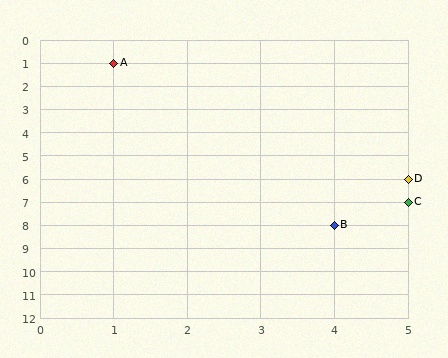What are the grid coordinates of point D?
Point D is at grid coordinates (5, 6).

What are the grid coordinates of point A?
Point A is at grid coordinates (1, 1).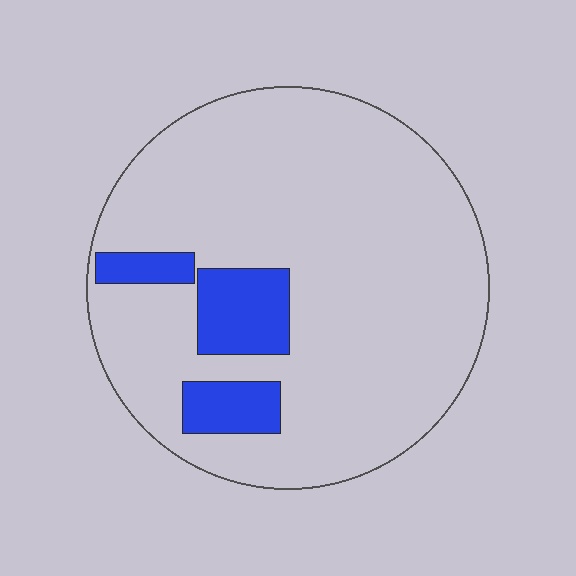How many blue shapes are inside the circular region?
3.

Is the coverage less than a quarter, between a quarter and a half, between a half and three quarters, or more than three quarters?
Less than a quarter.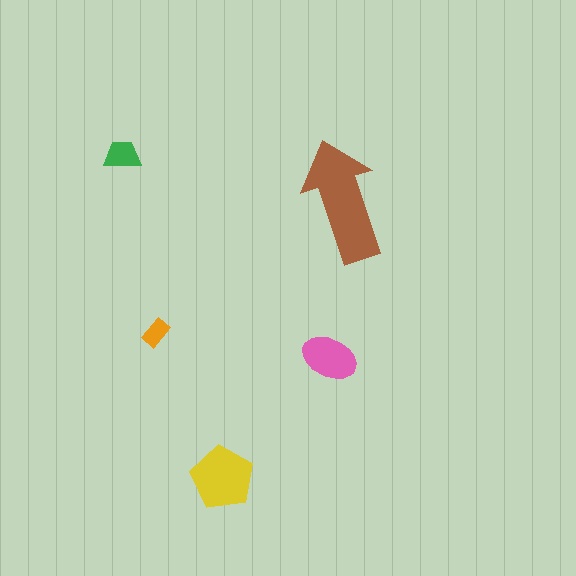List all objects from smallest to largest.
The orange rectangle, the green trapezoid, the pink ellipse, the yellow pentagon, the brown arrow.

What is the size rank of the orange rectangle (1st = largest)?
5th.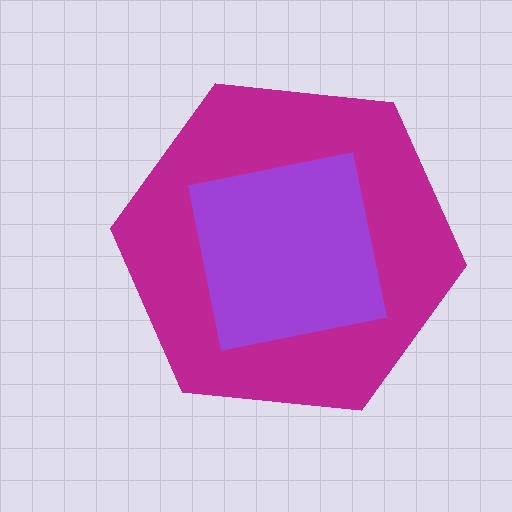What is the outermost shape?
The magenta hexagon.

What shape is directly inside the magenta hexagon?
The purple square.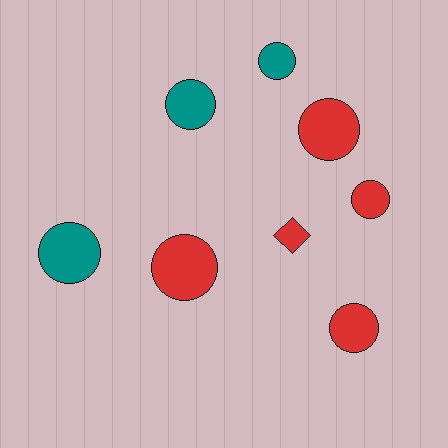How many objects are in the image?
There are 8 objects.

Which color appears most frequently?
Red, with 5 objects.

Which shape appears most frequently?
Circle, with 7 objects.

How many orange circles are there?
There are no orange circles.